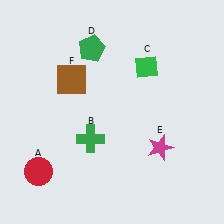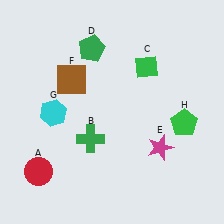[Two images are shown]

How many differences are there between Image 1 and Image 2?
There are 2 differences between the two images.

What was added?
A cyan hexagon (G), a green pentagon (H) were added in Image 2.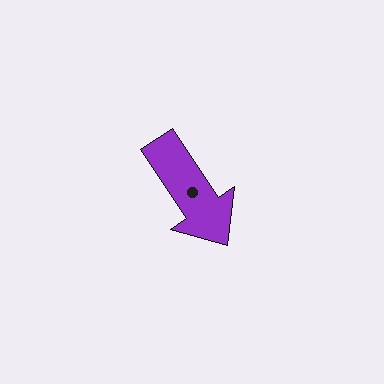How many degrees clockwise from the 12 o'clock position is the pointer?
Approximately 146 degrees.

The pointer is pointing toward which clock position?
Roughly 5 o'clock.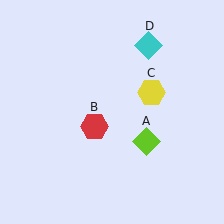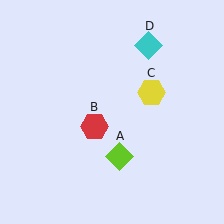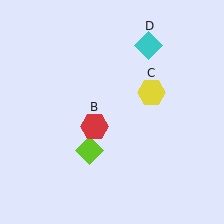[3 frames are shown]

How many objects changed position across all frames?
1 object changed position: lime diamond (object A).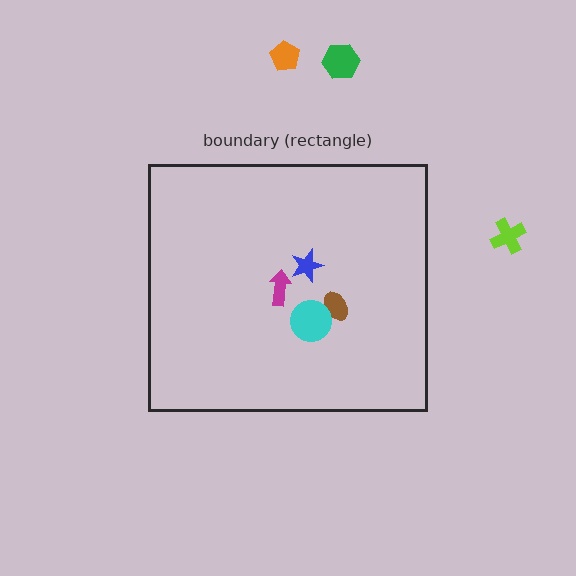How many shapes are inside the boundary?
4 inside, 3 outside.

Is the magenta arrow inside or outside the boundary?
Inside.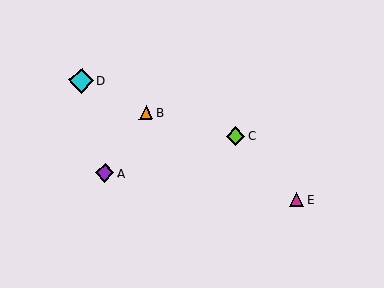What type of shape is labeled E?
Shape E is a magenta triangle.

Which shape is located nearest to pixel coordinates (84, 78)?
The cyan diamond (labeled D) at (81, 81) is nearest to that location.